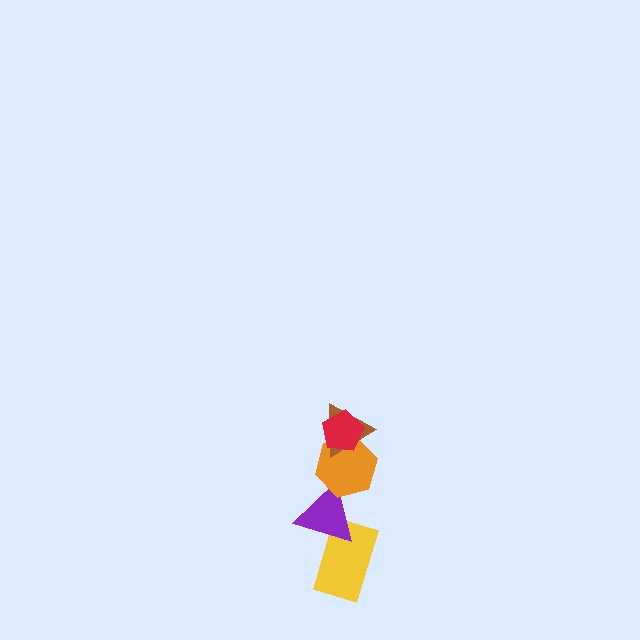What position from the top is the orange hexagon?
The orange hexagon is 3rd from the top.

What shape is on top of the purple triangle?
The orange hexagon is on top of the purple triangle.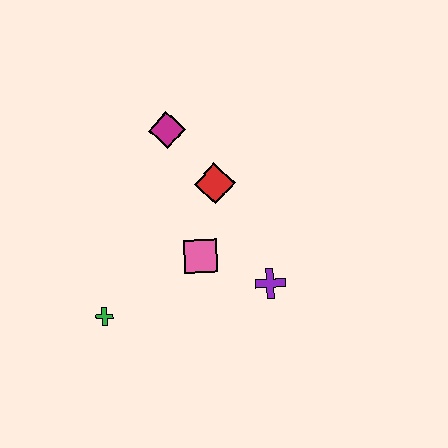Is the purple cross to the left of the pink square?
No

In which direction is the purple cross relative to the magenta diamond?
The purple cross is below the magenta diamond.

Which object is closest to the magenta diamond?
The red diamond is closest to the magenta diamond.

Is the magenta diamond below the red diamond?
No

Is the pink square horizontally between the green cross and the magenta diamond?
No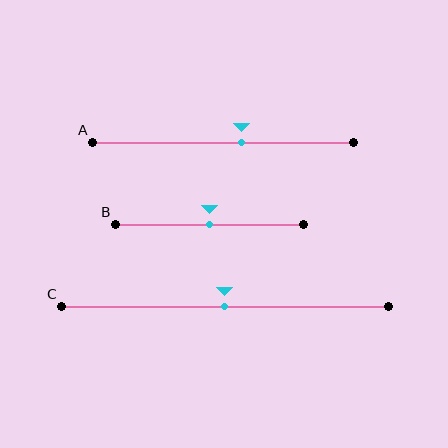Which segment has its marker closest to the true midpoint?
Segment B has its marker closest to the true midpoint.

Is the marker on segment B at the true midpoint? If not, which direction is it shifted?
Yes, the marker on segment B is at the true midpoint.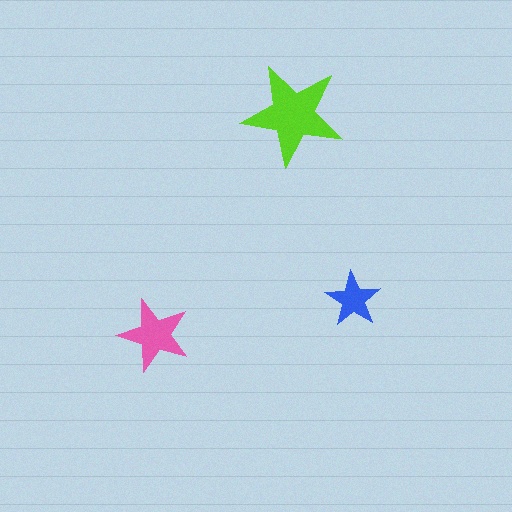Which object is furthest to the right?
The blue star is rightmost.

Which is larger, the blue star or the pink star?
The pink one.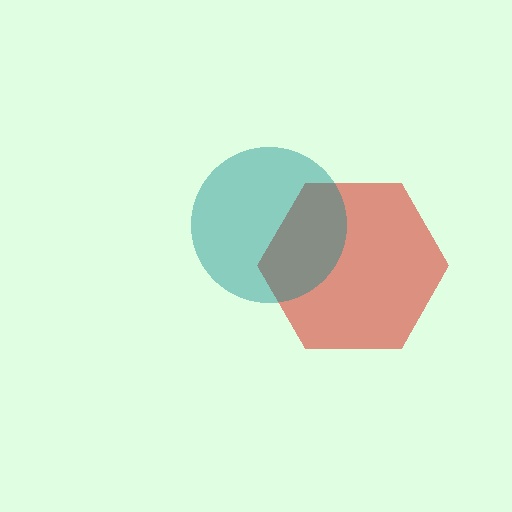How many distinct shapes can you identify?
There are 2 distinct shapes: a red hexagon, a teal circle.